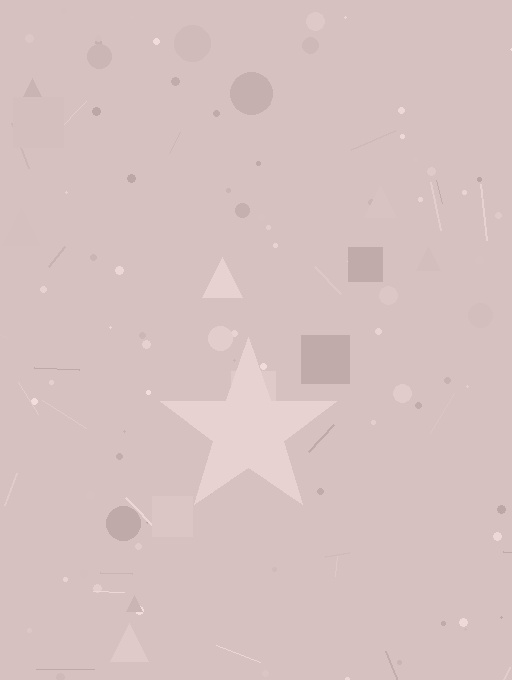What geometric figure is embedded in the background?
A star is embedded in the background.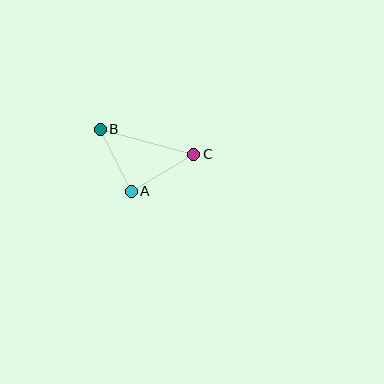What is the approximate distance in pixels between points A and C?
The distance between A and C is approximately 73 pixels.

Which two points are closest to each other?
Points A and B are closest to each other.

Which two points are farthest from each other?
Points B and C are farthest from each other.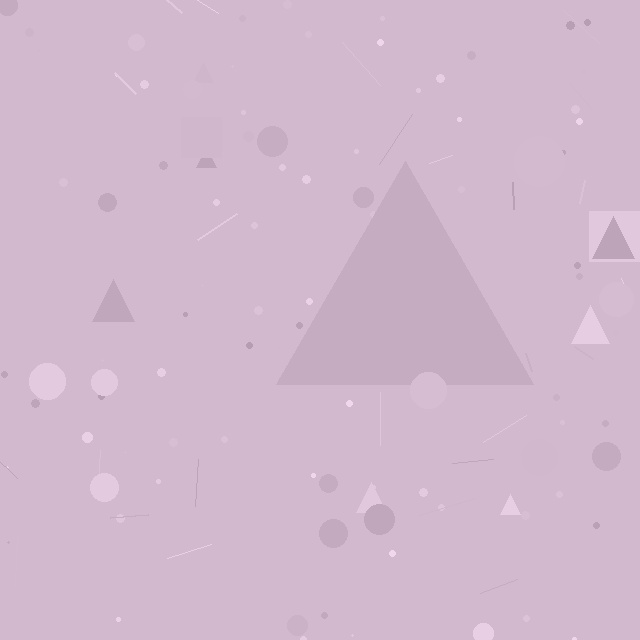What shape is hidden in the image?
A triangle is hidden in the image.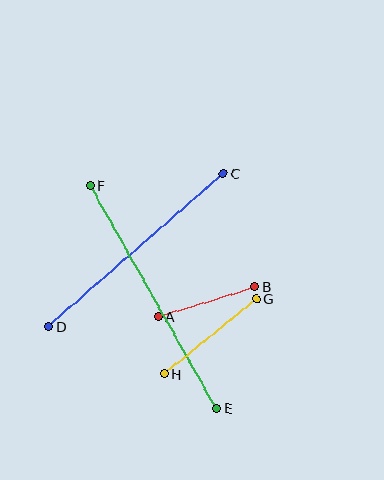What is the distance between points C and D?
The distance is approximately 232 pixels.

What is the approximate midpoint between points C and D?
The midpoint is at approximately (136, 250) pixels.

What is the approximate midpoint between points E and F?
The midpoint is at approximately (153, 297) pixels.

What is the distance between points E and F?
The distance is approximately 256 pixels.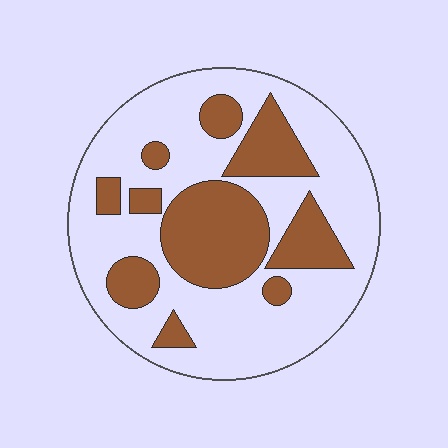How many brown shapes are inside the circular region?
10.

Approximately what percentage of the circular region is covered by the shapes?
Approximately 35%.